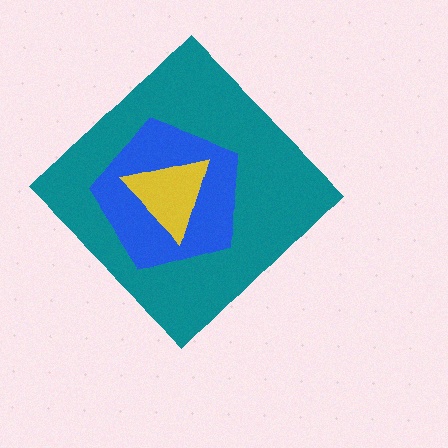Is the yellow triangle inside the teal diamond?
Yes.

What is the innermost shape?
The yellow triangle.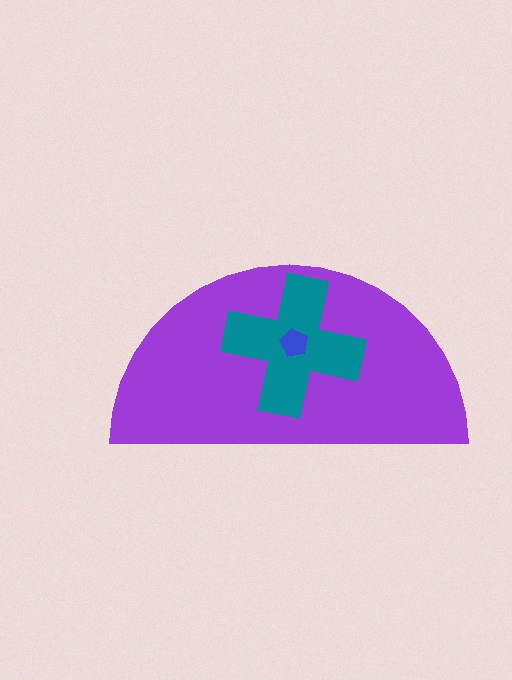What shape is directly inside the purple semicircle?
The teal cross.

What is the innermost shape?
The blue pentagon.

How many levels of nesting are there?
3.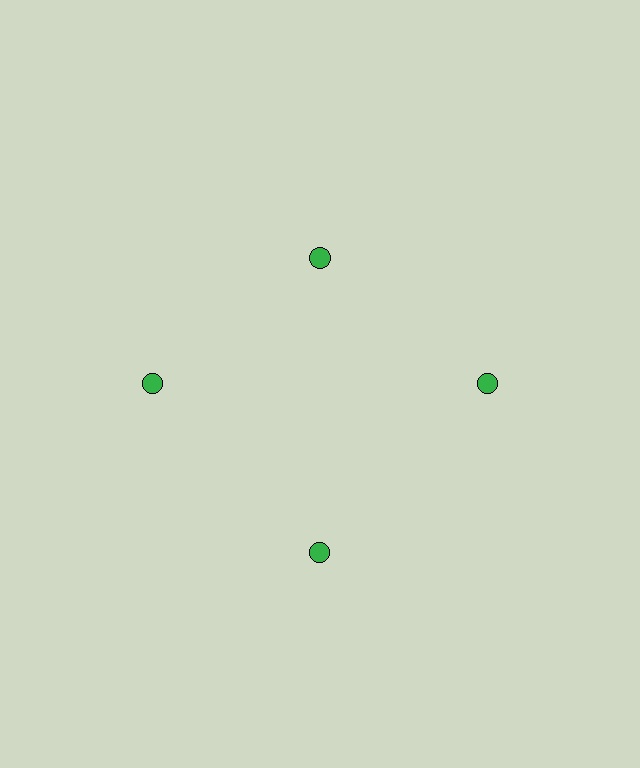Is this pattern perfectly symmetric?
No. The 4 green circles are arranged in a ring, but one element near the 12 o'clock position is pulled inward toward the center, breaking the 4-fold rotational symmetry.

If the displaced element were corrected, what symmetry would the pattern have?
It would have 4-fold rotational symmetry — the pattern would map onto itself every 90 degrees.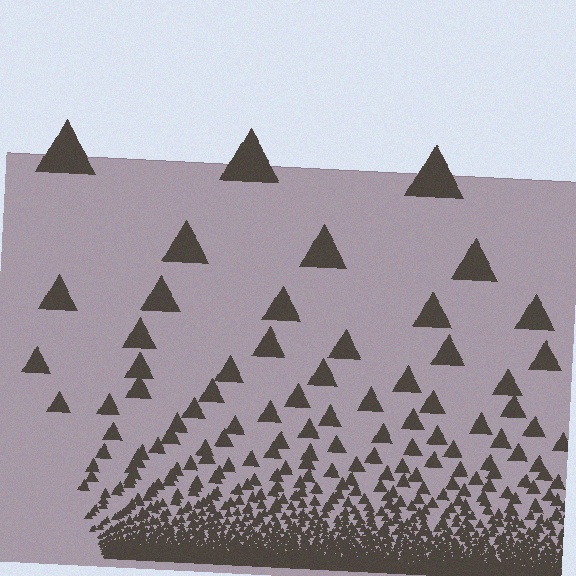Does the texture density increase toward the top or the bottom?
Density increases toward the bottom.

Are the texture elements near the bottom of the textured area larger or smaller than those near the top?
Smaller. The gradient is inverted — elements near the bottom are smaller and denser.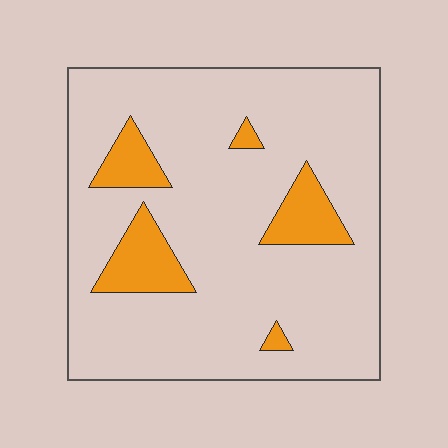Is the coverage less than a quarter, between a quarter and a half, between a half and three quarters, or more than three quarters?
Less than a quarter.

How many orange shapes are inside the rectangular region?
5.